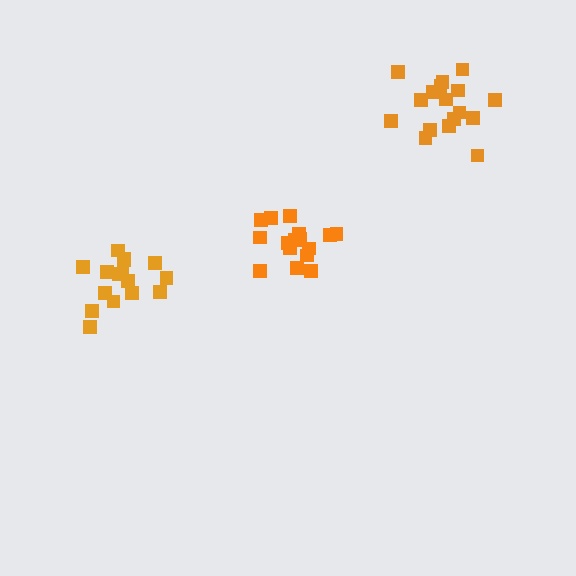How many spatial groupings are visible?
There are 3 spatial groupings.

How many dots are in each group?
Group 1: 16 dots, Group 2: 17 dots, Group 3: 16 dots (49 total).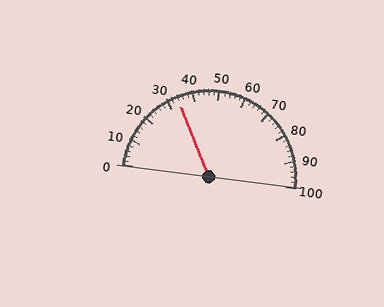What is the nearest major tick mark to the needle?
The nearest major tick mark is 30.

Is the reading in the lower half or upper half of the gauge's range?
The reading is in the lower half of the range (0 to 100).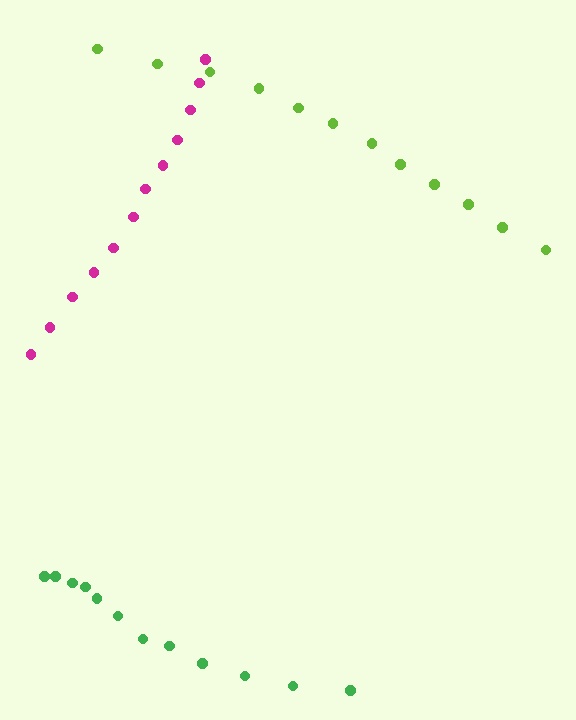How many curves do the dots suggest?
There are 3 distinct paths.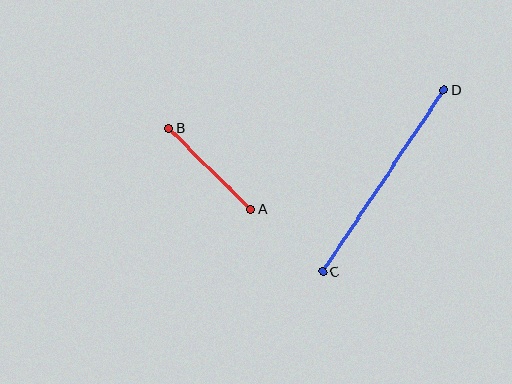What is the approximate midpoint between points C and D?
The midpoint is at approximately (383, 181) pixels.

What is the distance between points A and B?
The distance is approximately 115 pixels.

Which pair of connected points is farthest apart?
Points C and D are farthest apart.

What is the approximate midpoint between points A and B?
The midpoint is at approximately (210, 169) pixels.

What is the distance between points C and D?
The distance is approximately 218 pixels.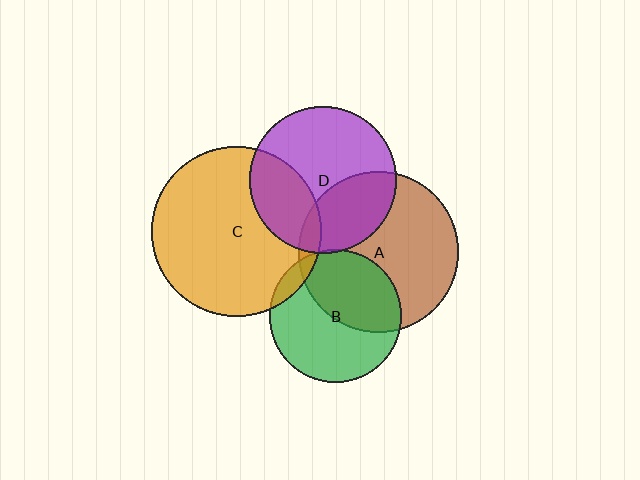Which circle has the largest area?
Circle C (orange).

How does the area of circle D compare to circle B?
Approximately 1.2 times.